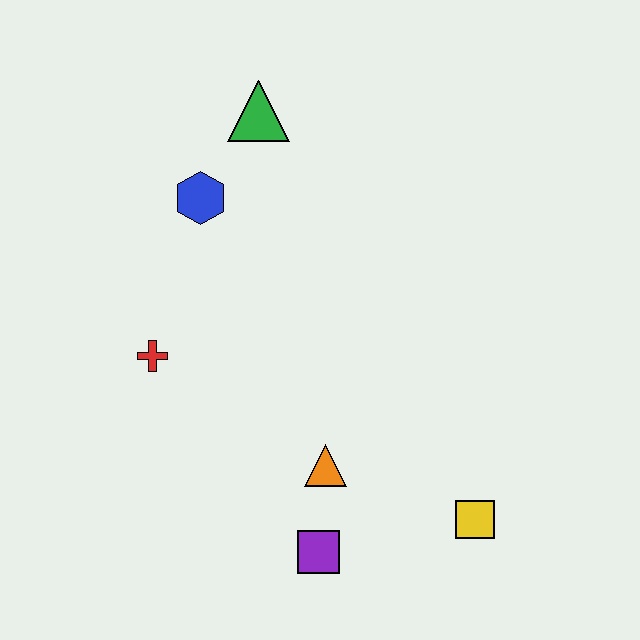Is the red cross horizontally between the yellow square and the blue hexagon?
No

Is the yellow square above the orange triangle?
No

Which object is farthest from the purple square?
The green triangle is farthest from the purple square.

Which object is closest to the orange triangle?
The purple square is closest to the orange triangle.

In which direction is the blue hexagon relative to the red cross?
The blue hexagon is above the red cross.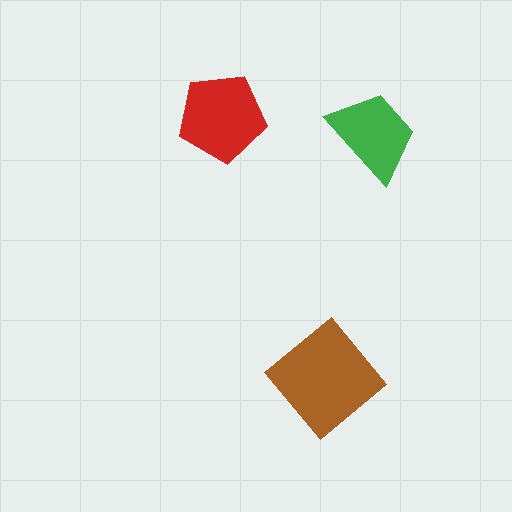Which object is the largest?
The brown diamond.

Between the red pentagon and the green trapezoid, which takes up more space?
The red pentagon.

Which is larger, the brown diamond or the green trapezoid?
The brown diamond.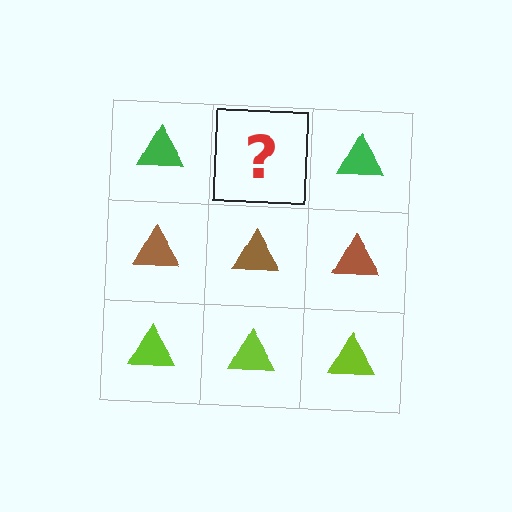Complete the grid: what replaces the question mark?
The question mark should be replaced with a green triangle.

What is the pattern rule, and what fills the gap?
The rule is that each row has a consistent color. The gap should be filled with a green triangle.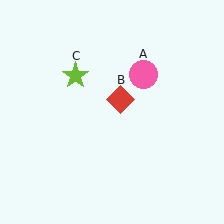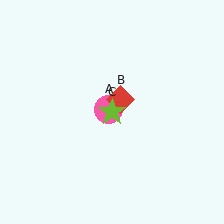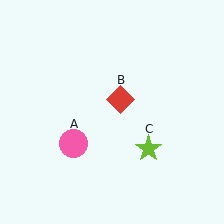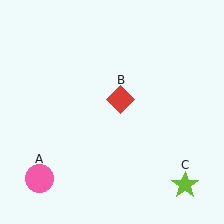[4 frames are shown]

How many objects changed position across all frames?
2 objects changed position: pink circle (object A), lime star (object C).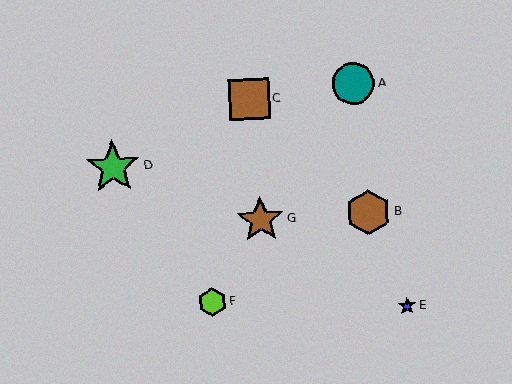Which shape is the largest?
The green star (labeled D) is the largest.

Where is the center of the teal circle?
The center of the teal circle is at (353, 84).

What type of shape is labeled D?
Shape D is a green star.